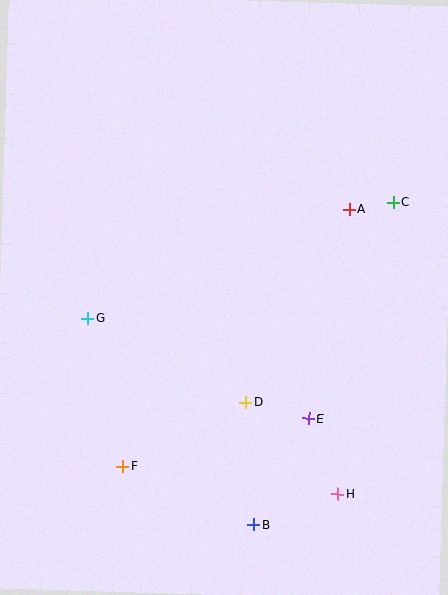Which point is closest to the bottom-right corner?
Point H is closest to the bottom-right corner.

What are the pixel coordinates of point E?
Point E is at (308, 419).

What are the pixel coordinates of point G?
Point G is at (88, 318).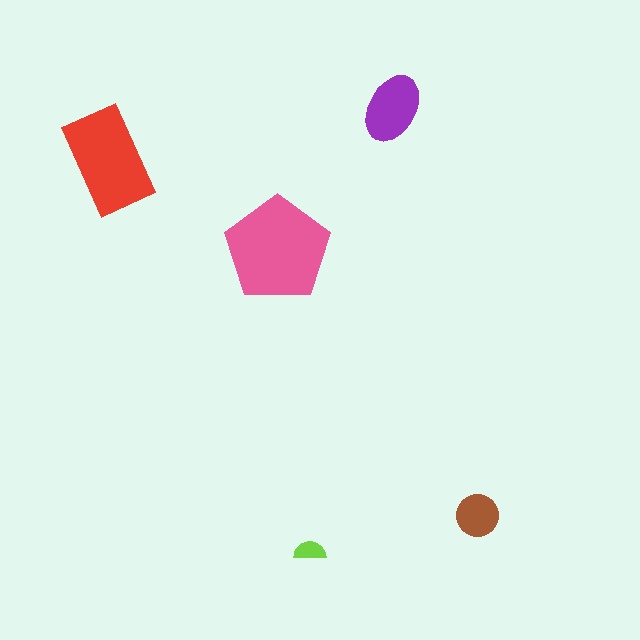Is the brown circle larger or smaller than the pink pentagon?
Smaller.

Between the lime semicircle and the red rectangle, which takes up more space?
The red rectangle.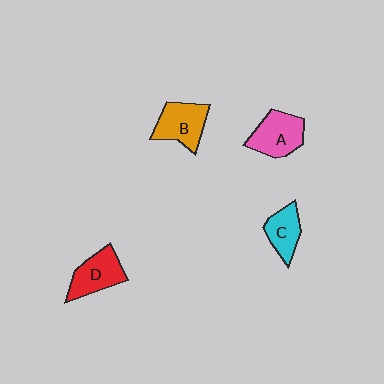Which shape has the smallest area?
Shape C (cyan).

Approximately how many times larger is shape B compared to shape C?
Approximately 1.3 times.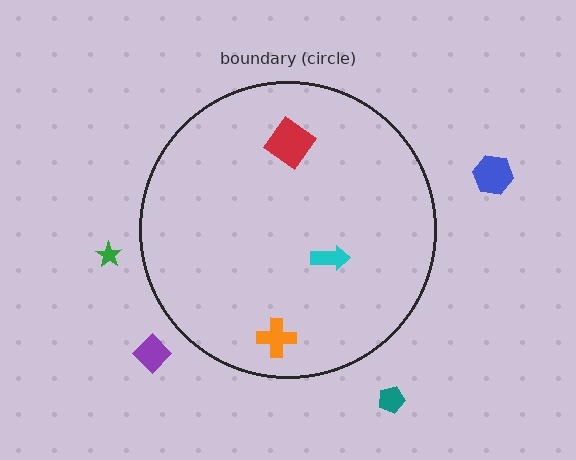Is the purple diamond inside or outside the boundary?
Outside.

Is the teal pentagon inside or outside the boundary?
Outside.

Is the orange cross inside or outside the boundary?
Inside.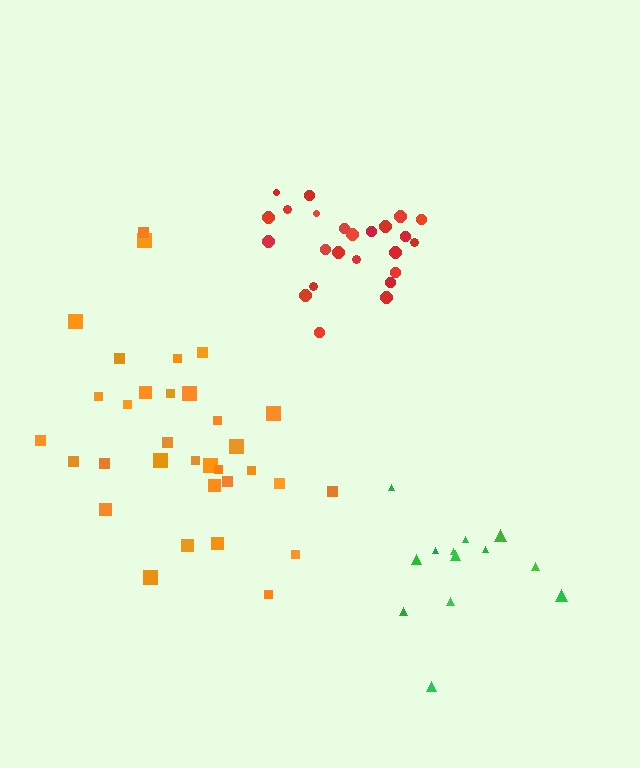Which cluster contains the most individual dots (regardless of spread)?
Orange (33).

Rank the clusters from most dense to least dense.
red, orange, green.